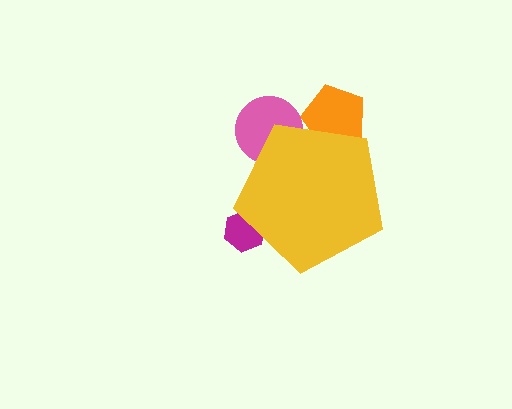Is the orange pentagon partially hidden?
Yes, the orange pentagon is partially hidden behind the yellow pentagon.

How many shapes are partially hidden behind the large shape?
3 shapes are partially hidden.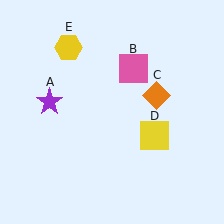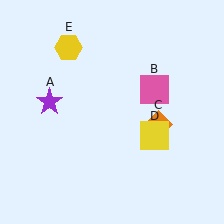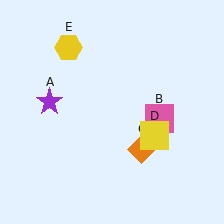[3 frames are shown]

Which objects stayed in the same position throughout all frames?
Purple star (object A) and yellow square (object D) and yellow hexagon (object E) remained stationary.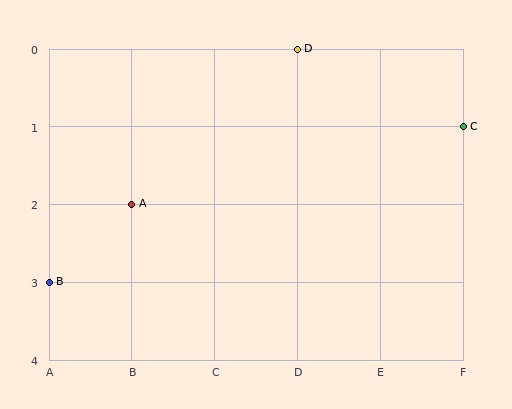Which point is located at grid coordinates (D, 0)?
Point D is at (D, 0).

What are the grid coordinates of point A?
Point A is at grid coordinates (B, 2).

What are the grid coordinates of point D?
Point D is at grid coordinates (D, 0).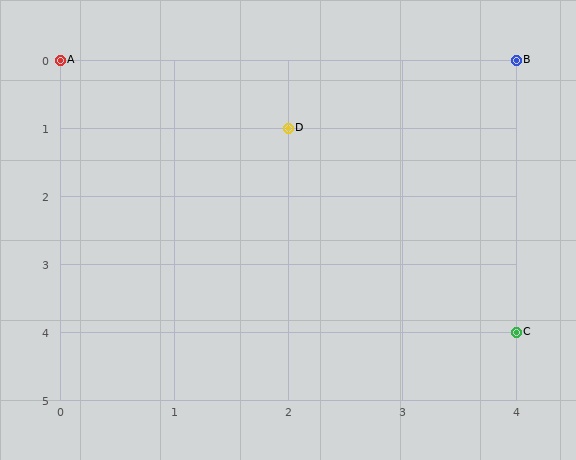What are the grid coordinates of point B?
Point B is at grid coordinates (4, 0).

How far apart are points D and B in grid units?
Points D and B are 2 columns and 1 row apart (about 2.2 grid units diagonally).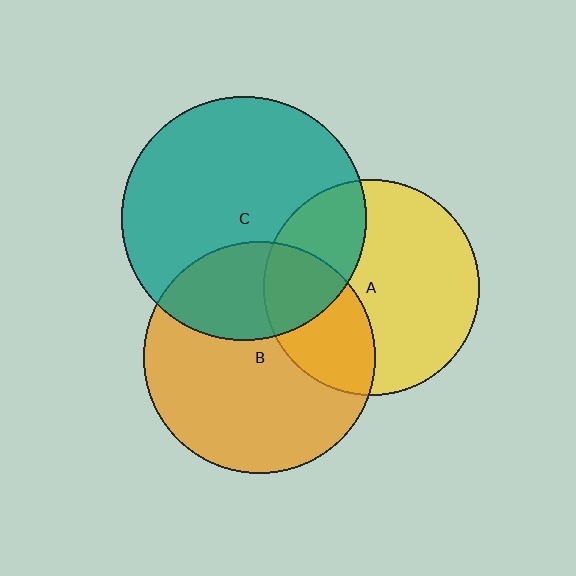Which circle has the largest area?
Circle C (teal).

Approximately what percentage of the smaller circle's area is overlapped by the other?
Approximately 30%.